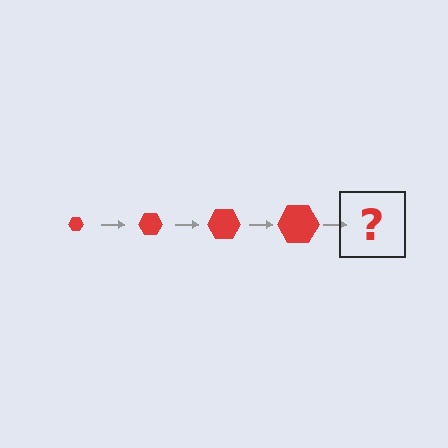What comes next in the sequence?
The next element should be a red hexagon, larger than the previous one.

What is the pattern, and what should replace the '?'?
The pattern is that the hexagon gets progressively larger each step. The '?' should be a red hexagon, larger than the previous one.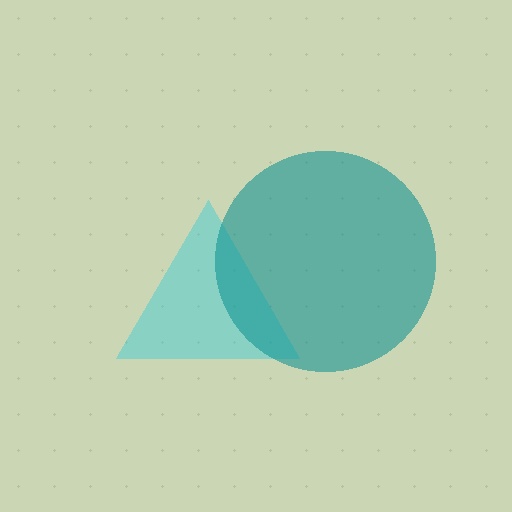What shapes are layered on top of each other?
The layered shapes are: a cyan triangle, a teal circle.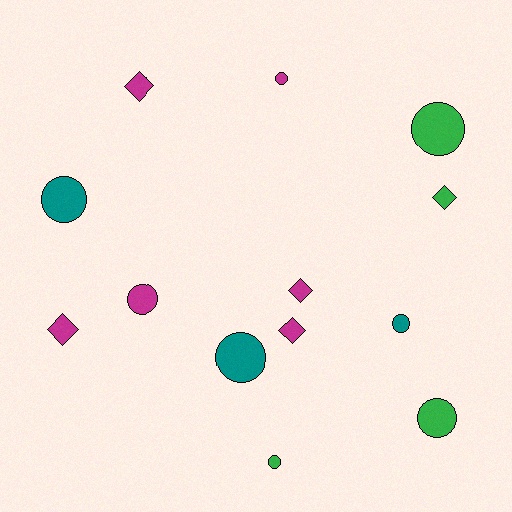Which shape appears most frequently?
Circle, with 8 objects.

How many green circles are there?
There are 3 green circles.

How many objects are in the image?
There are 13 objects.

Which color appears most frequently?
Magenta, with 6 objects.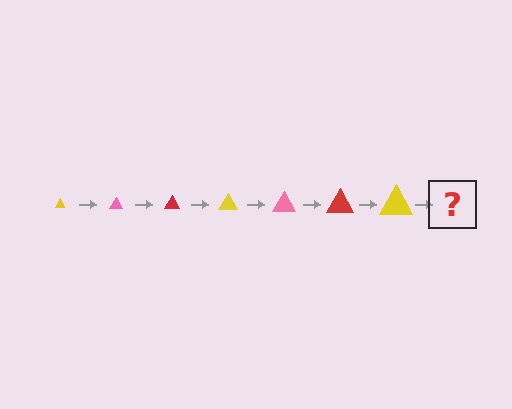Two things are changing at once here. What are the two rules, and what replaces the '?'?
The two rules are that the triangle grows larger each step and the color cycles through yellow, pink, and red. The '?' should be a pink triangle, larger than the previous one.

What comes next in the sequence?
The next element should be a pink triangle, larger than the previous one.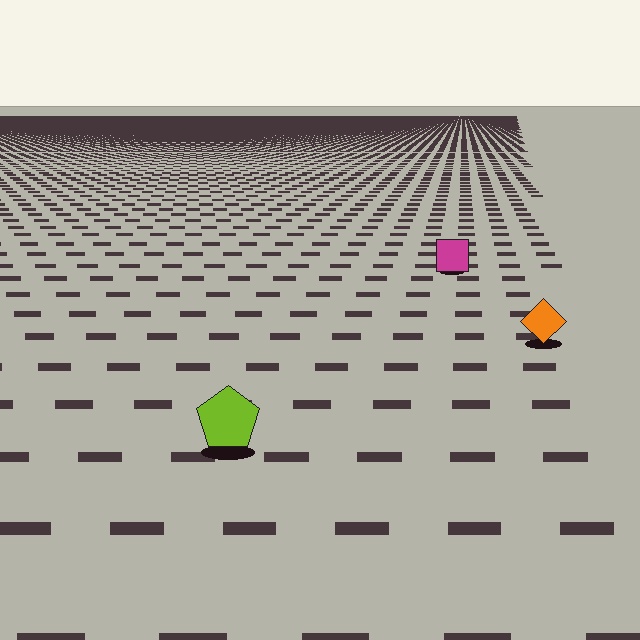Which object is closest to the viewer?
The lime pentagon is closest. The texture marks near it are larger and more spread out.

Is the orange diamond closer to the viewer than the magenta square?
Yes. The orange diamond is closer — you can tell from the texture gradient: the ground texture is coarser near it.